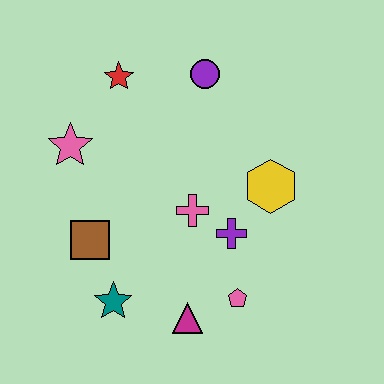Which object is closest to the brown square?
The teal star is closest to the brown square.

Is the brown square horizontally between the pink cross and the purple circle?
No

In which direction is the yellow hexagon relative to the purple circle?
The yellow hexagon is below the purple circle.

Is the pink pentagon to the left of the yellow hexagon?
Yes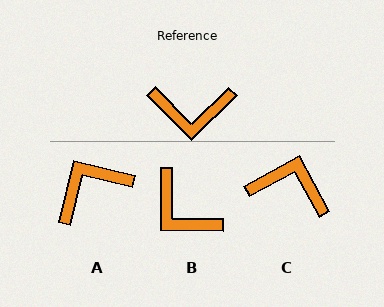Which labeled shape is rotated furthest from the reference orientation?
C, about 164 degrees away.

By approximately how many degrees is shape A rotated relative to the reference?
Approximately 148 degrees clockwise.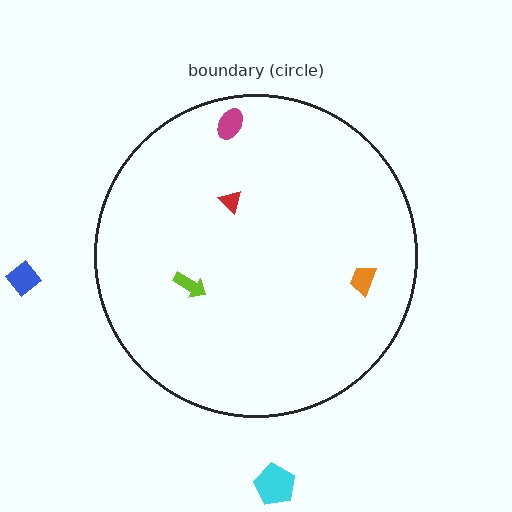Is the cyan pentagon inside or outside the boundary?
Outside.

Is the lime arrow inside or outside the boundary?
Inside.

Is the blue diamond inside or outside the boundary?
Outside.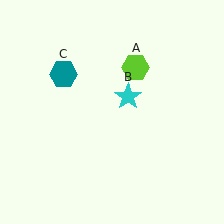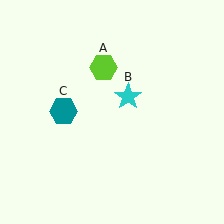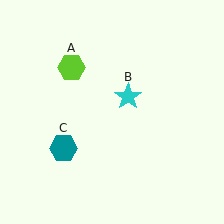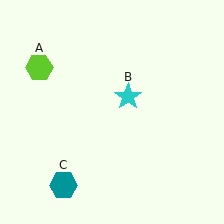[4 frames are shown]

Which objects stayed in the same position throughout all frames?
Cyan star (object B) remained stationary.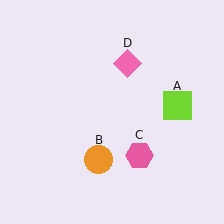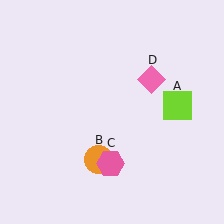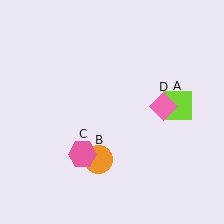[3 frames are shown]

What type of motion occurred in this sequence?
The pink hexagon (object C), pink diamond (object D) rotated clockwise around the center of the scene.